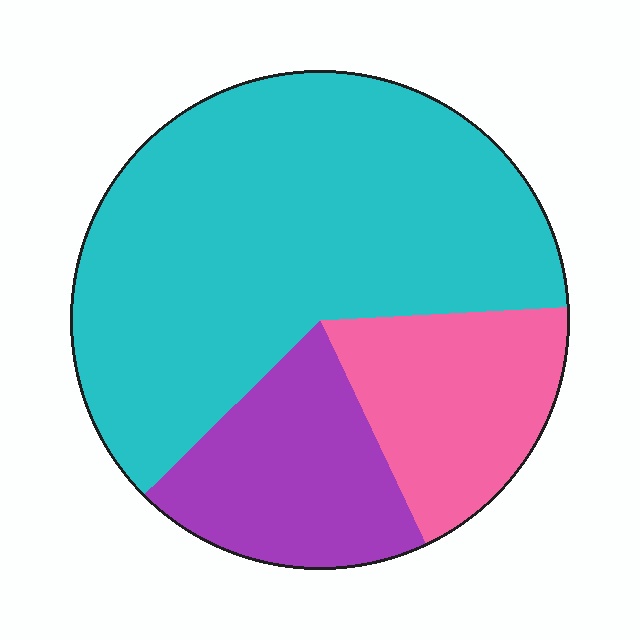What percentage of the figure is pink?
Pink covers 19% of the figure.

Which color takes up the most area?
Cyan, at roughly 60%.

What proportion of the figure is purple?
Purple takes up about one fifth (1/5) of the figure.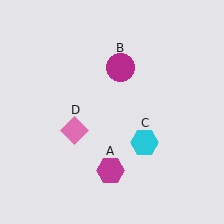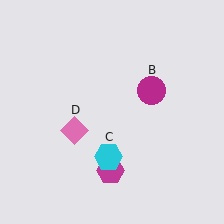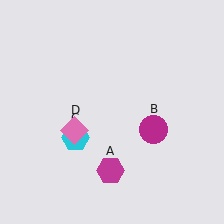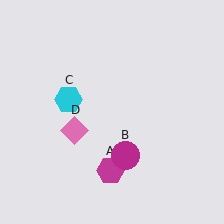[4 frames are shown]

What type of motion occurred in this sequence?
The magenta circle (object B), cyan hexagon (object C) rotated clockwise around the center of the scene.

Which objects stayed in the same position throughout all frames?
Magenta hexagon (object A) and pink diamond (object D) remained stationary.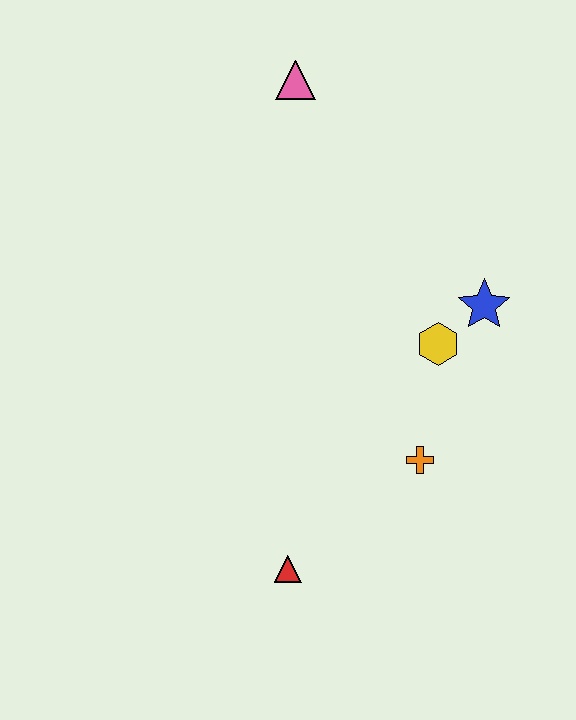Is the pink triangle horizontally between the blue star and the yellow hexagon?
No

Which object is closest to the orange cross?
The yellow hexagon is closest to the orange cross.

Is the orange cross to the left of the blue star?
Yes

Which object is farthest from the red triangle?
The pink triangle is farthest from the red triangle.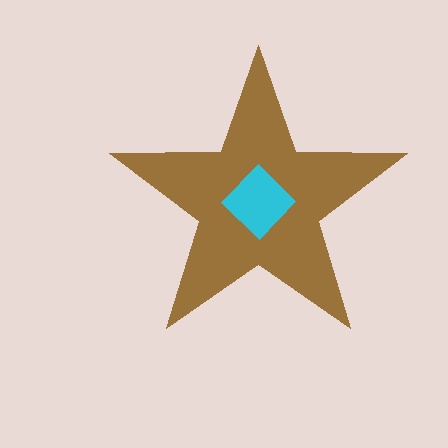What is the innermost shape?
The cyan diamond.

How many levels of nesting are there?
2.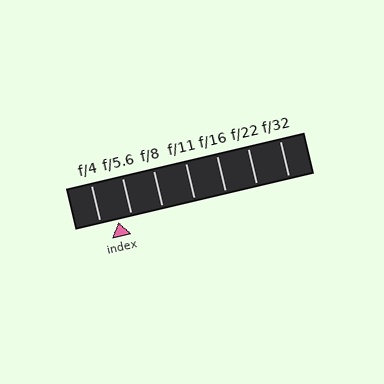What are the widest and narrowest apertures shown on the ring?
The widest aperture shown is f/4 and the narrowest is f/32.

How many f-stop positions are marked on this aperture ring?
There are 7 f-stop positions marked.